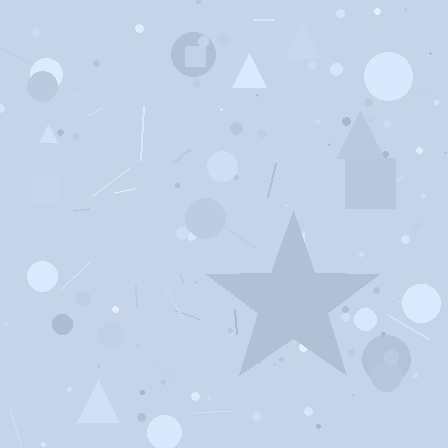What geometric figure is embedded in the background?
A star is embedded in the background.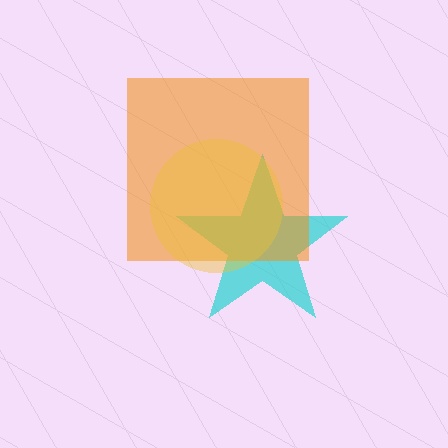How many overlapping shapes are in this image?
There are 3 overlapping shapes in the image.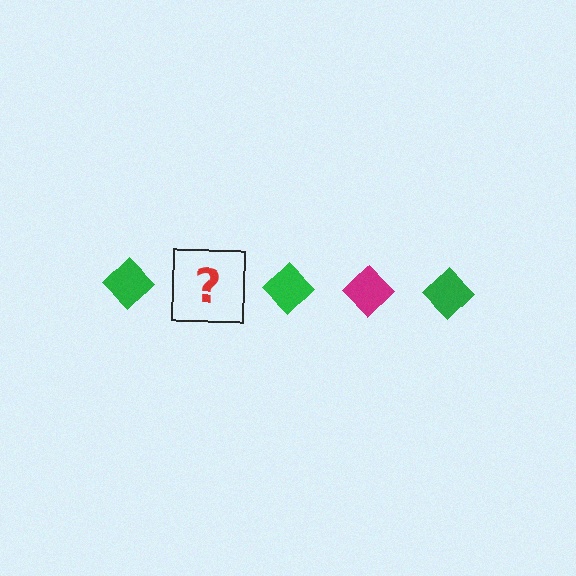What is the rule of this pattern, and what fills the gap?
The rule is that the pattern cycles through green, magenta diamonds. The gap should be filled with a magenta diamond.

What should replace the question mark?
The question mark should be replaced with a magenta diamond.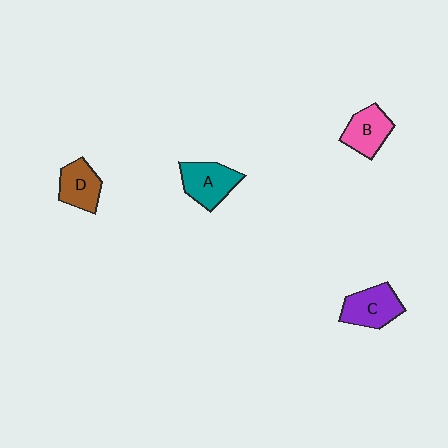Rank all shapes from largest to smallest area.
From largest to smallest: C (purple), A (teal), B (pink), D (brown).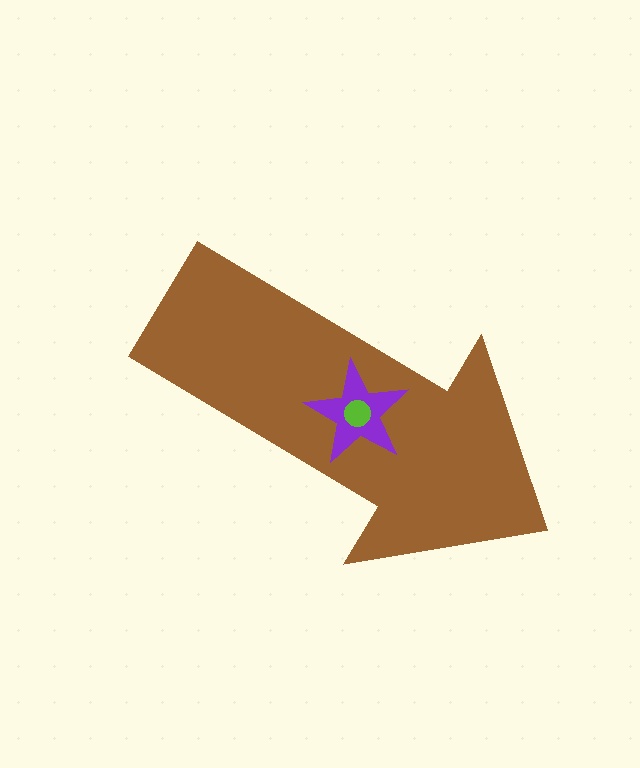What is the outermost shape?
The brown arrow.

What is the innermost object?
The lime circle.